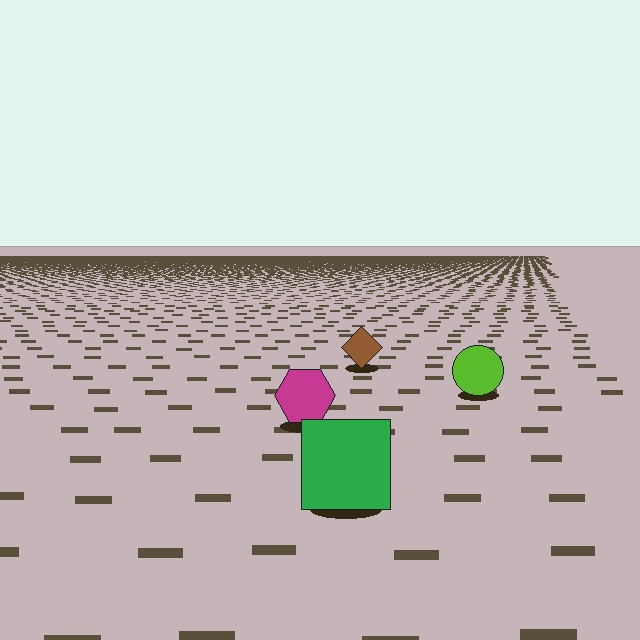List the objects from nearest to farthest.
From nearest to farthest: the green square, the magenta hexagon, the lime circle, the brown diamond.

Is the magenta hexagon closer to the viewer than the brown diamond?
Yes. The magenta hexagon is closer — you can tell from the texture gradient: the ground texture is coarser near it.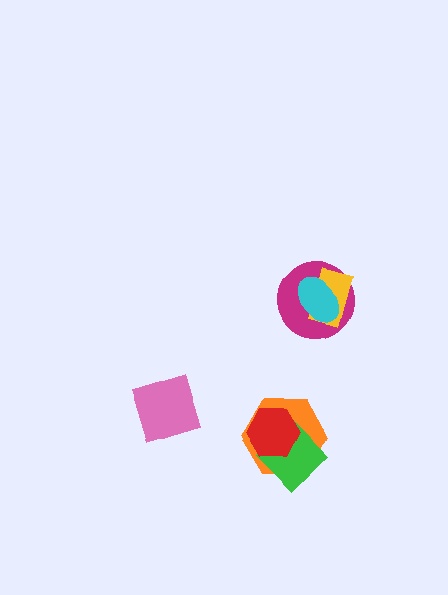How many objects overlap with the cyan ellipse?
2 objects overlap with the cyan ellipse.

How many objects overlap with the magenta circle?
2 objects overlap with the magenta circle.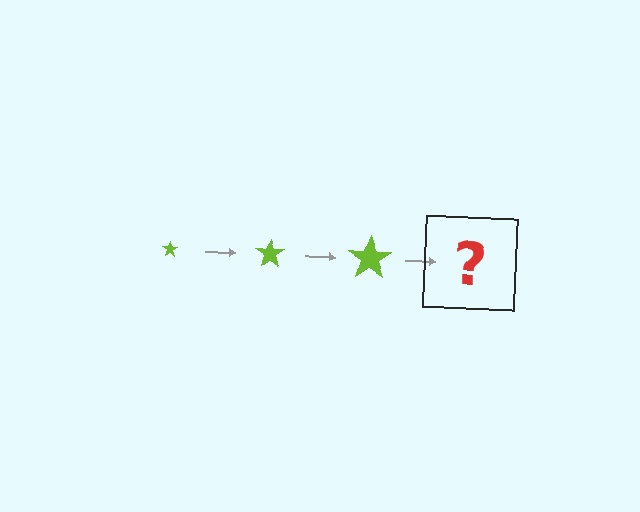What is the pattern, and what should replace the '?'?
The pattern is that the star gets progressively larger each step. The '?' should be a lime star, larger than the previous one.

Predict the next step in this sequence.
The next step is a lime star, larger than the previous one.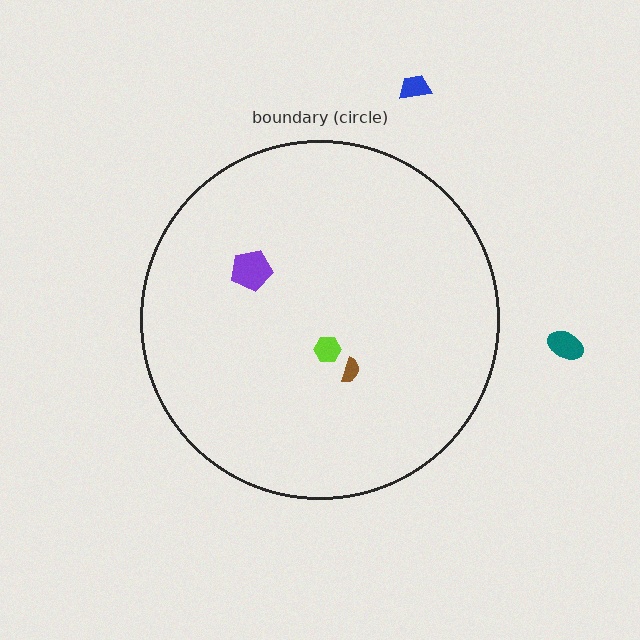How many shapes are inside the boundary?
3 inside, 2 outside.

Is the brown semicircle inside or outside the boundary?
Inside.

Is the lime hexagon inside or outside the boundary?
Inside.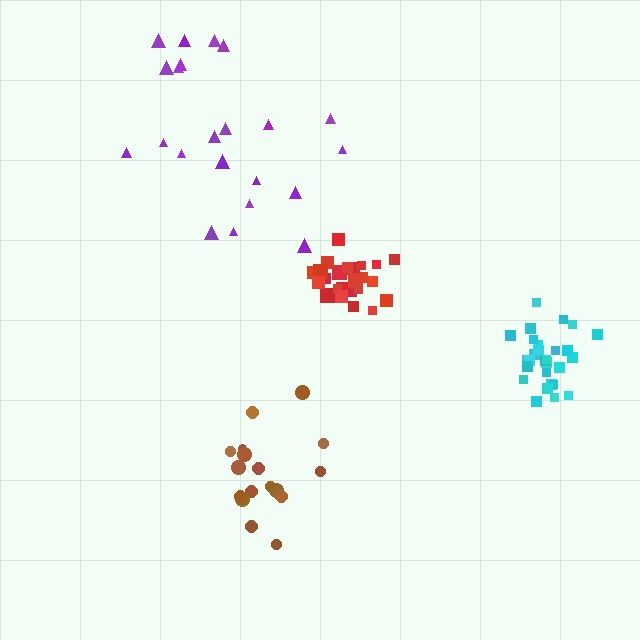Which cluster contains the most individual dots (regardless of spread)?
Cyan (28).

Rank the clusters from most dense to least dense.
cyan, red, brown, purple.